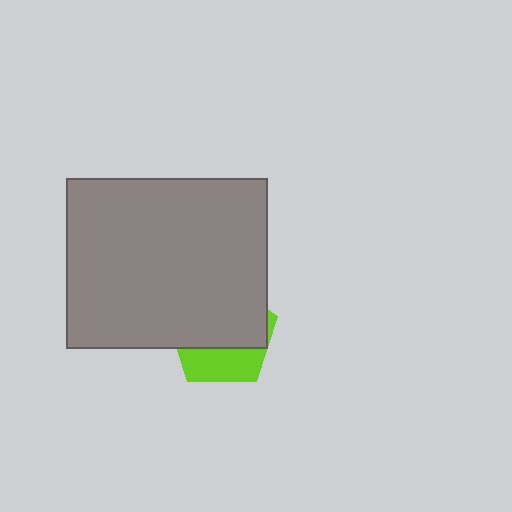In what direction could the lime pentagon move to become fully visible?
The lime pentagon could move down. That would shift it out from behind the gray rectangle entirely.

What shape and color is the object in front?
The object in front is a gray rectangle.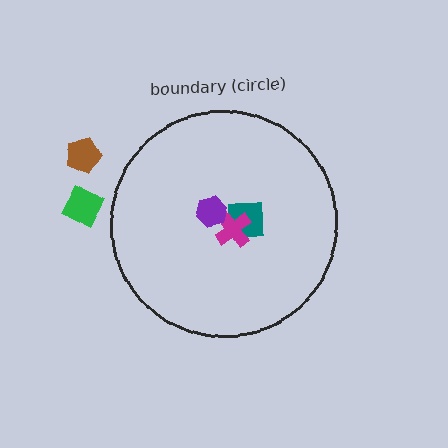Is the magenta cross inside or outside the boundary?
Inside.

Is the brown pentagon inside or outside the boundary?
Outside.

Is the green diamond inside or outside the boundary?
Outside.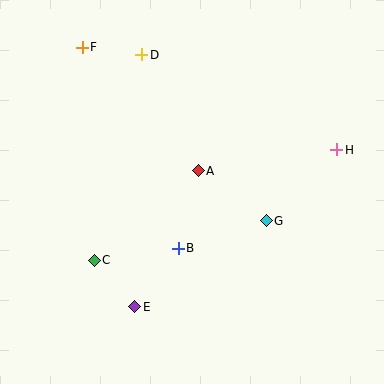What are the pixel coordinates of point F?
Point F is at (82, 47).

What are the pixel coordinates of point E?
Point E is at (135, 307).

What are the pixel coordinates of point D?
Point D is at (142, 55).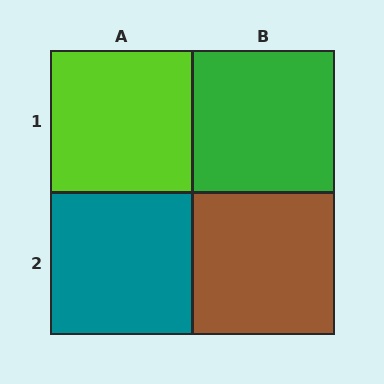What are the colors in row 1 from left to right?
Lime, green.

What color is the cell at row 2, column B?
Brown.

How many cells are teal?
1 cell is teal.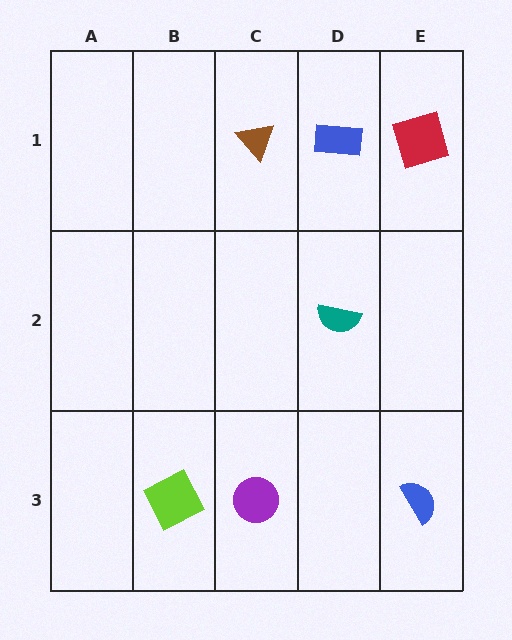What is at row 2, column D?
A teal semicircle.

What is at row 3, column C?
A purple circle.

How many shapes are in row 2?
1 shape.